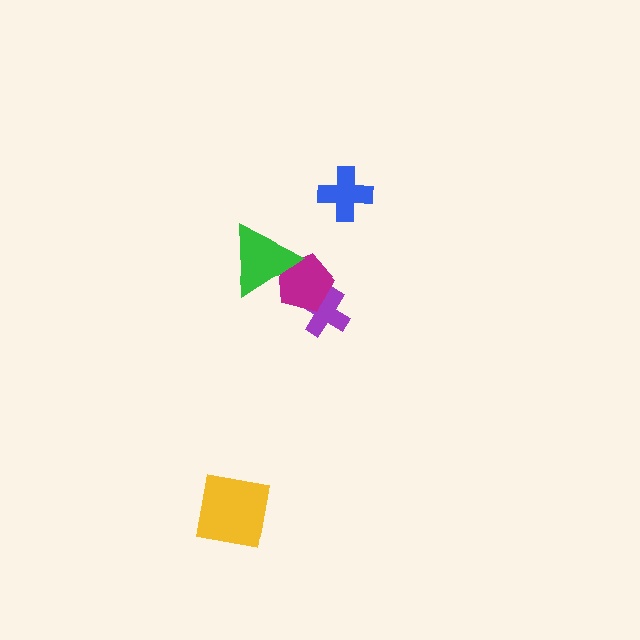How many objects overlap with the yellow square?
0 objects overlap with the yellow square.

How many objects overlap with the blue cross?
0 objects overlap with the blue cross.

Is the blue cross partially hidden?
No, no other shape covers it.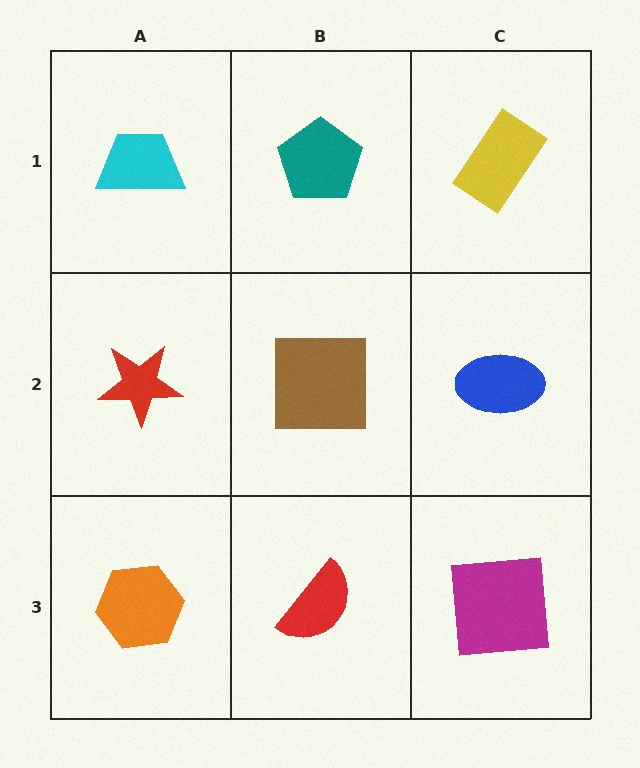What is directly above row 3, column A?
A red star.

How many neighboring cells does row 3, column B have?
3.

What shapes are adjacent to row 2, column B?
A teal pentagon (row 1, column B), a red semicircle (row 3, column B), a red star (row 2, column A), a blue ellipse (row 2, column C).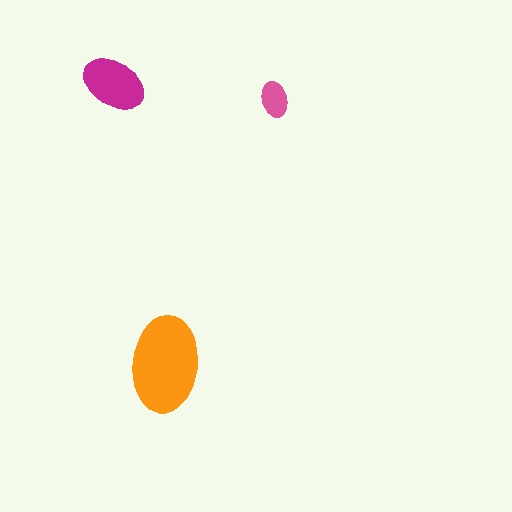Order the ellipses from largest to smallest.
the orange one, the magenta one, the pink one.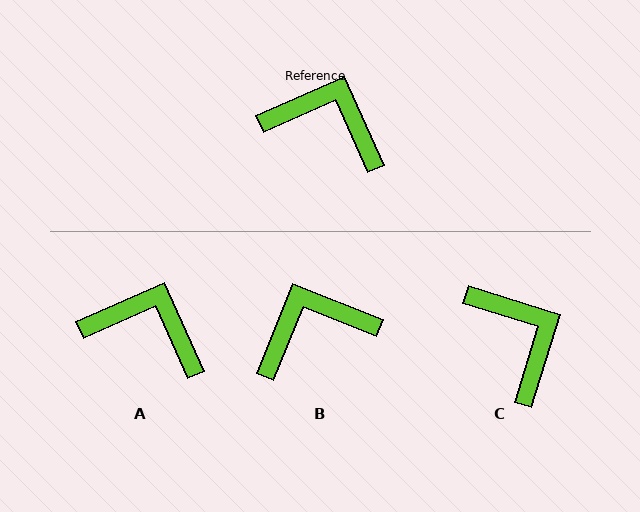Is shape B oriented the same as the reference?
No, it is off by about 44 degrees.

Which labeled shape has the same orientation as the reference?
A.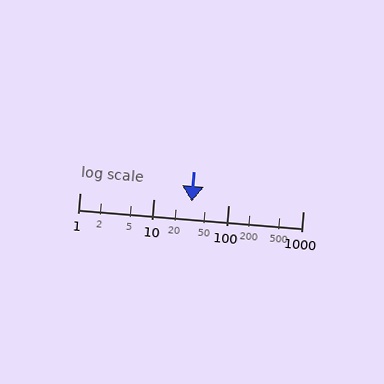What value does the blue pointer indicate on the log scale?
The pointer indicates approximately 32.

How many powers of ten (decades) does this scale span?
The scale spans 3 decades, from 1 to 1000.